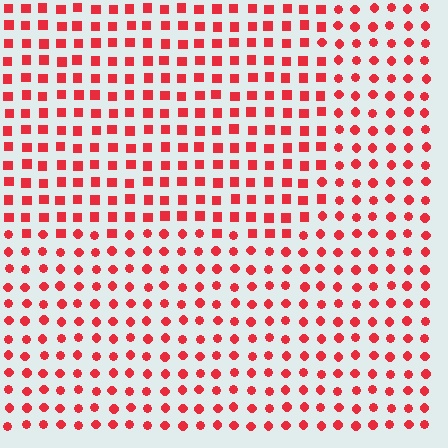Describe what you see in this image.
The image is filled with small red elements arranged in a uniform grid. A rectangle-shaped region contains squares, while the surrounding area contains circles. The boundary is defined purely by the change in element shape.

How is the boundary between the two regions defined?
The boundary is defined by a change in element shape: squares inside vs. circles outside. All elements share the same color and spacing.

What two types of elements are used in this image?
The image uses squares inside the rectangle region and circles outside it.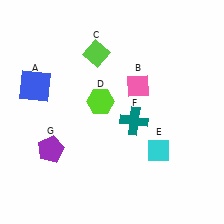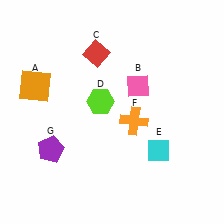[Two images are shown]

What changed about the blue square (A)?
In Image 1, A is blue. In Image 2, it changed to orange.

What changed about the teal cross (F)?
In Image 1, F is teal. In Image 2, it changed to orange.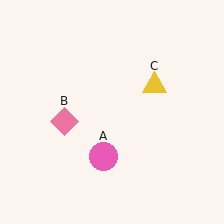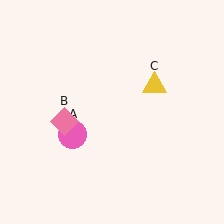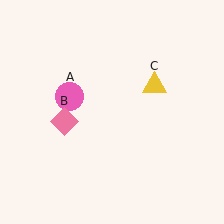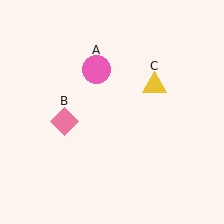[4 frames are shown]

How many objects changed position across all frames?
1 object changed position: pink circle (object A).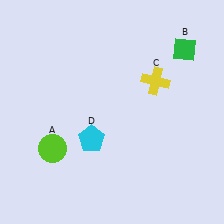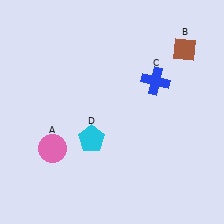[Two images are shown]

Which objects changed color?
A changed from lime to pink. B changed from green to brown. C changed from yellow to blue.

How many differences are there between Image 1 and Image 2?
There are 3 differences between the two images.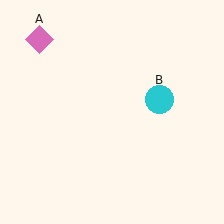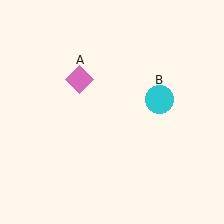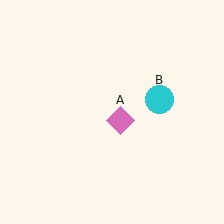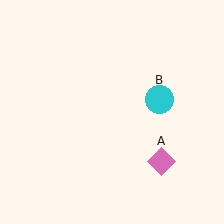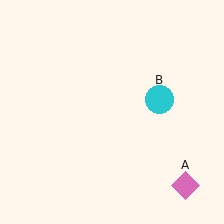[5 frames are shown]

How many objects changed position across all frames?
1 object changed position: pink diamond (object A).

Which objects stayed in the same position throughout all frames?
Cyan circle (object B) remained stationary.